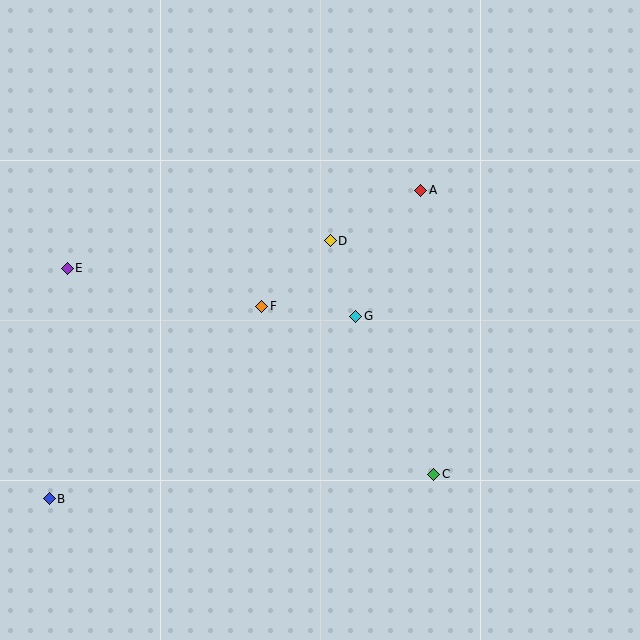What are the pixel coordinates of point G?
Point G is at (356, 316).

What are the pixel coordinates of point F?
Point F is at (262, 306).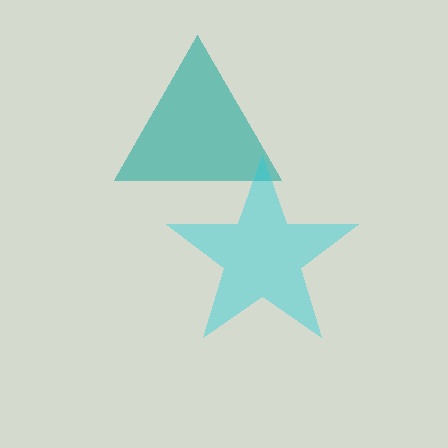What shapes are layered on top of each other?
The layered shapes are: a teal triangle, a cyan star.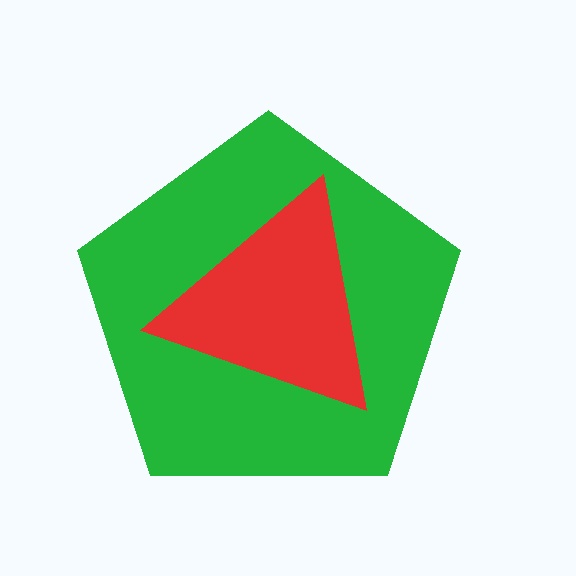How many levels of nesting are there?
2.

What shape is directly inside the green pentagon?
The red triangle.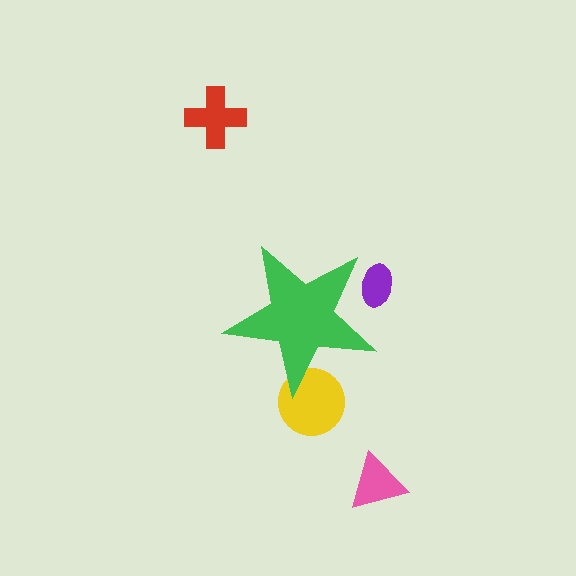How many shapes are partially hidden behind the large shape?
2 shapes are partially hidden.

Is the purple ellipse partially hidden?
Yes, the purple ellipse is partially hidden behind the green star.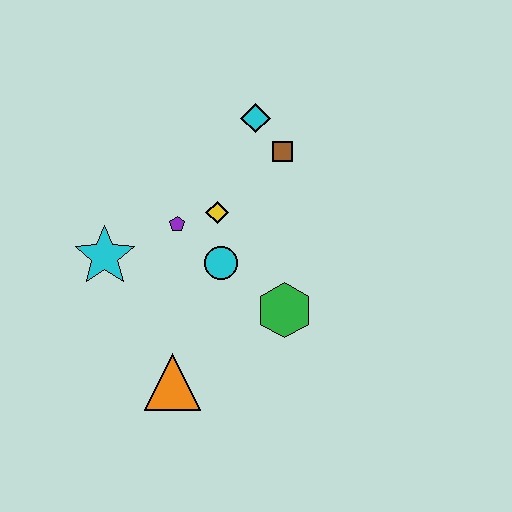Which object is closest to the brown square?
The cyan diamond is closest to the brown square.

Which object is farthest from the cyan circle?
The cyan diamond is farthest from the cyan circle.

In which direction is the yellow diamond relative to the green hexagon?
The yellow diamond is above the green hexagon.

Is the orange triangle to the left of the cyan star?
No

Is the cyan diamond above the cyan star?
Yes